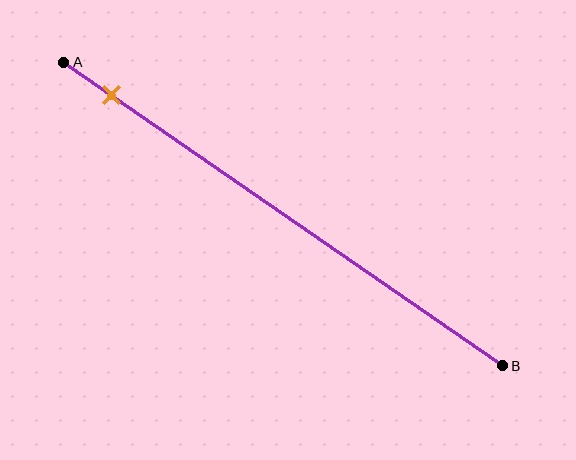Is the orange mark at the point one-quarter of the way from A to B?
No, the mark is at about 10% from A, not at the 25% one-quarter point.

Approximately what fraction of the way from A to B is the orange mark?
The orange mark is approximately 10% of the way from A to B.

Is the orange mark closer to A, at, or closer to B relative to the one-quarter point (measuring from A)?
The orange mark is closer to point A than the one-quarter point of segment AB.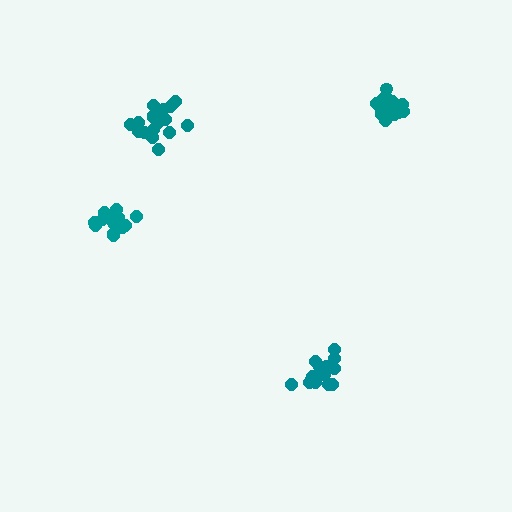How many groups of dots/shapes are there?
There are 4 groups.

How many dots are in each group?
Group 1: 19 dots, Group 2: 16 dots, Group 3: 15 dots, Group 4: 15 dots (65 total).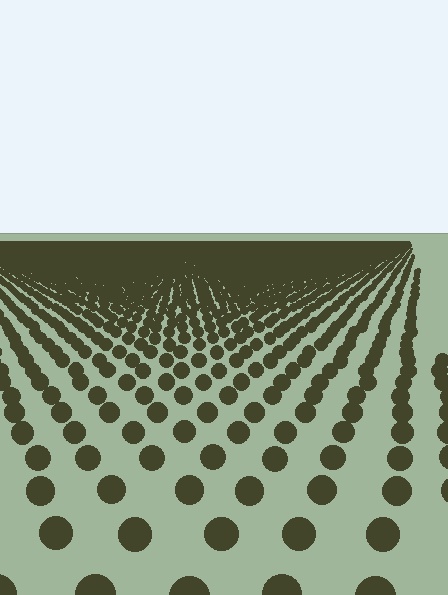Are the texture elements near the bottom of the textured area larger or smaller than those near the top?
Larger. Near the bottom, elements are closer to the viewer and appear at a bigger on-screen size.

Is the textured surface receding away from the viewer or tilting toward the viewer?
The surface is receding away from the viewer. Texture elements get smaller and denser toward the top.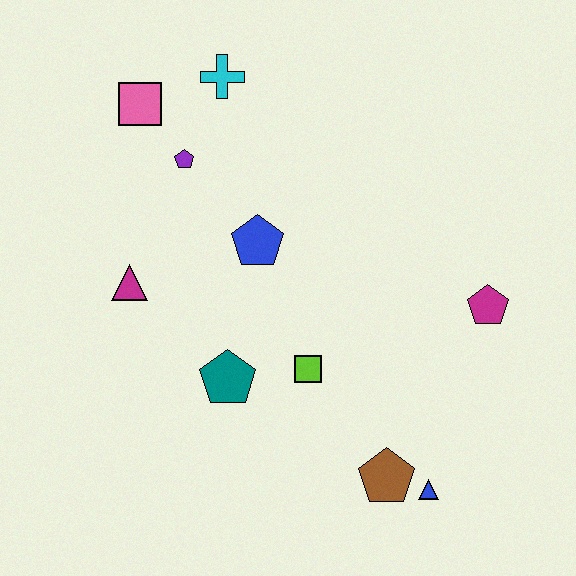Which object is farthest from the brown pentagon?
The pink square is farthest from the brown pentagon.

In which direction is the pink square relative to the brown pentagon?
The pink square is above the brown pentagon.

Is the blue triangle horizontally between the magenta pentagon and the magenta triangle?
Yes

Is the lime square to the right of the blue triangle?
No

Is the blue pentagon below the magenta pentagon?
No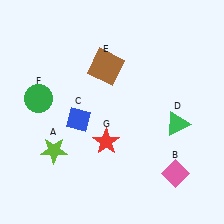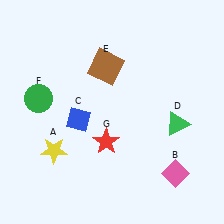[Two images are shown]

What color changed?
The star (A) changed from lime in Image 1 to yellow in Image 2.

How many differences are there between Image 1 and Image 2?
There is 1 difference between the two images.